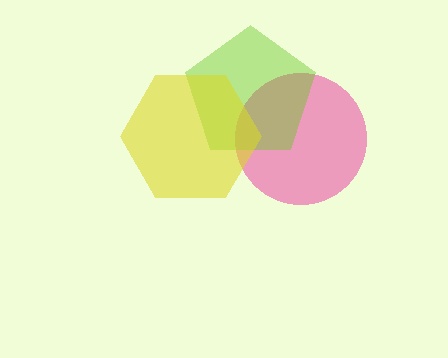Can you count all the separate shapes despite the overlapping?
Yes, there are 3 separate shapes.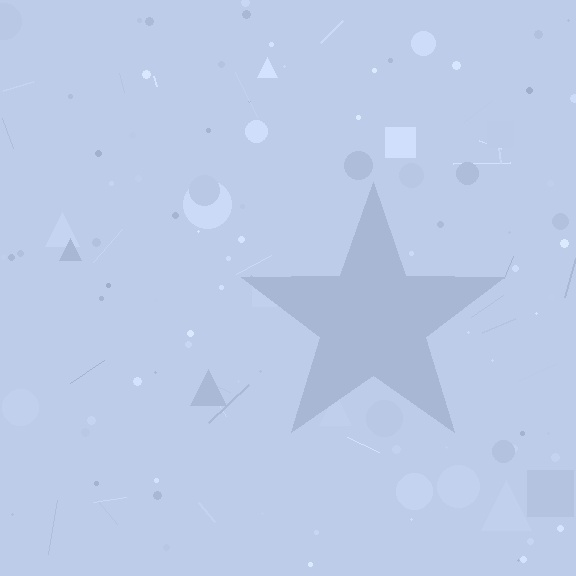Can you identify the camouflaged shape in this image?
The camouflaged shape is a star.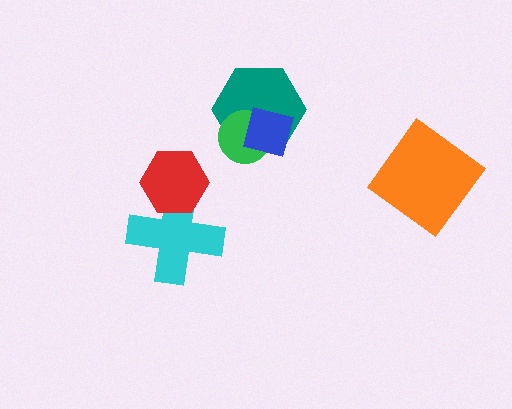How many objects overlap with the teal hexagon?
2 objects overlap with the teal hexagon.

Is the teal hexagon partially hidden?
Yes, it is partially covered by another shape.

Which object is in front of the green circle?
The blue square is in front of the green circle.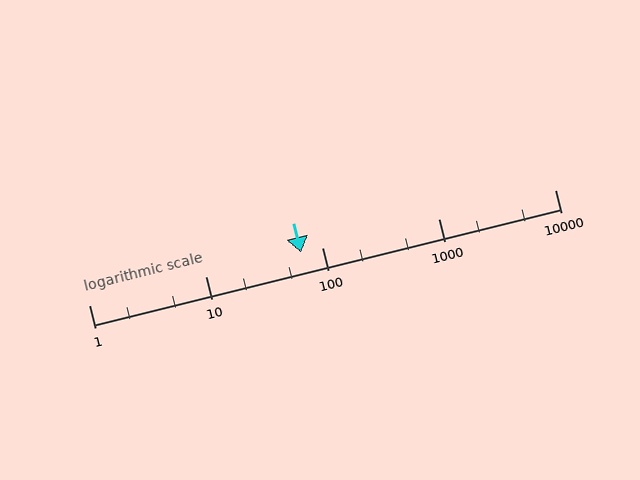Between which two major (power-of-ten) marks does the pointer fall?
The pointer is between 10 and 100.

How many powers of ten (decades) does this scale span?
The scale spans 4 decades, from 1 to 10000.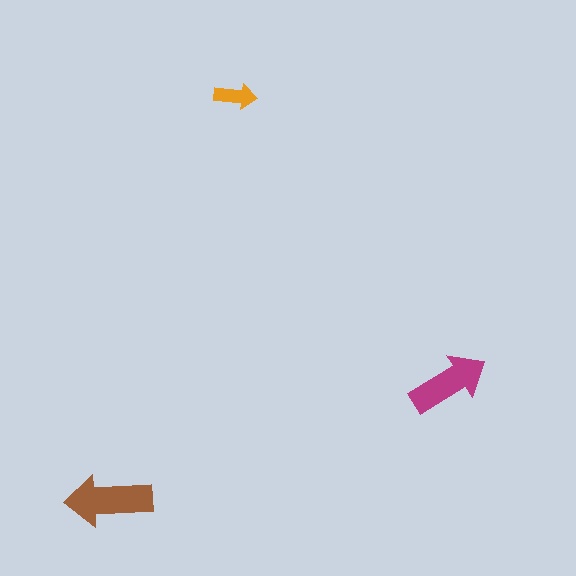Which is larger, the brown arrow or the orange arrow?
The brown one.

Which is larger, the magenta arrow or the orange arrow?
The magenta one.